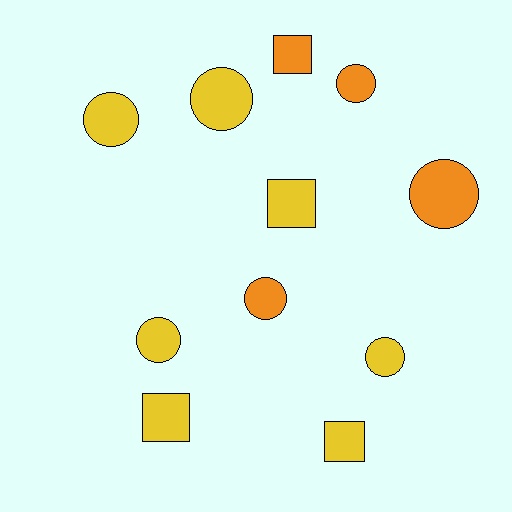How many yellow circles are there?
There are 4 yellow circles.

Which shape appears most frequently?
Circle, with 7 objects.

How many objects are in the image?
There are 11 objects.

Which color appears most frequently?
Yellow, with 7 objects.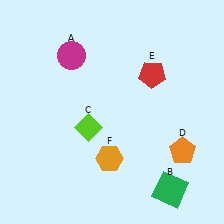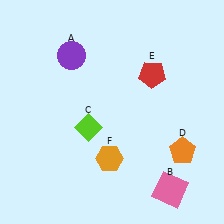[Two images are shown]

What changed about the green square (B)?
In Image 1, B is green. In Image 2, it changed to pink.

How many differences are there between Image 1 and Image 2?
There are 2 differences between the two images.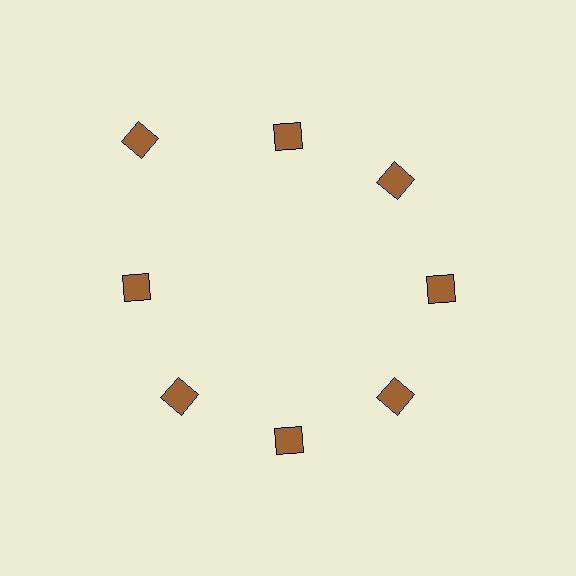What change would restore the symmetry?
The symmetry would be restored by moving it inward, back onto the ring so that all 8 squares sit at equal angles and equal distance from the center.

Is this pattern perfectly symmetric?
No. The 8 brown squares are arranged in a ring, but one element near the 10 o'clock position is pushed outward from the center, breaking the 8-fold rotational symmetry.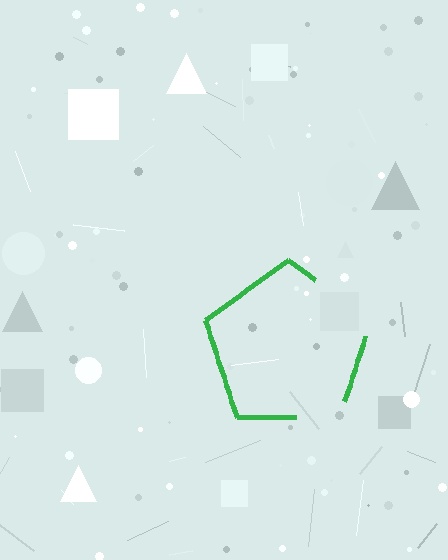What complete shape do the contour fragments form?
The contour fragments form a pentagon.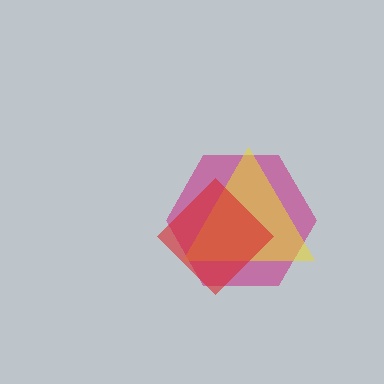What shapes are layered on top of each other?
The layered shapes are: a magenta hexagon, a yellow triangle, a red diamond.